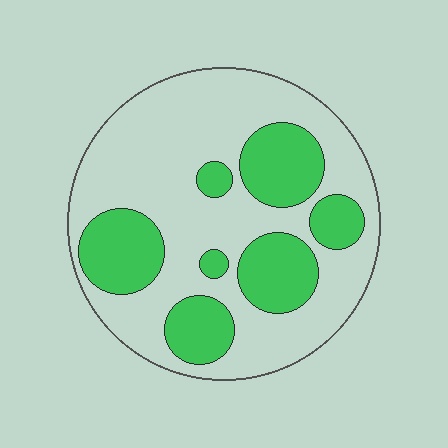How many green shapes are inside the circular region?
7.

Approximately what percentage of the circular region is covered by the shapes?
Approximately 30%.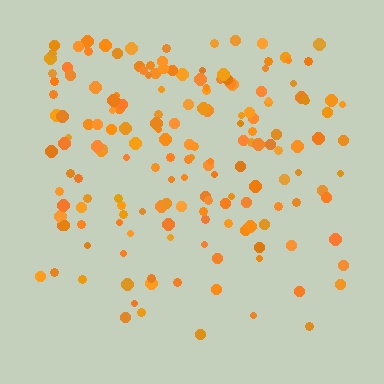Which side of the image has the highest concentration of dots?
The top.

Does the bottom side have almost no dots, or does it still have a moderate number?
Still a moderate number, just noticeably fewer than the top.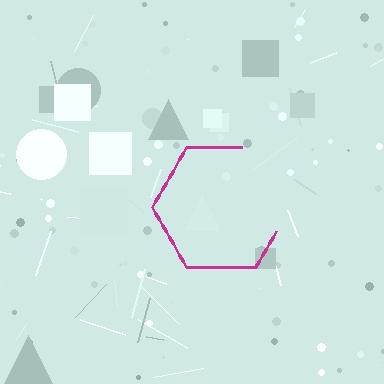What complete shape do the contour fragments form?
The contour fragments form a hexagon.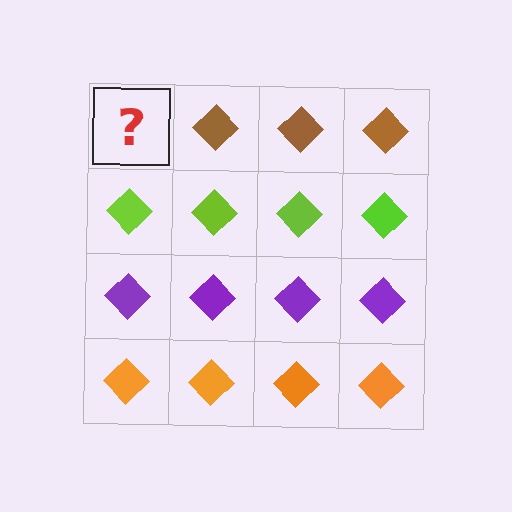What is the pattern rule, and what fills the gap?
The rule is that each row has a consistent color. The gap should be filled with a brown diamond.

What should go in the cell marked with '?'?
The missing cell should contain a brown diamond.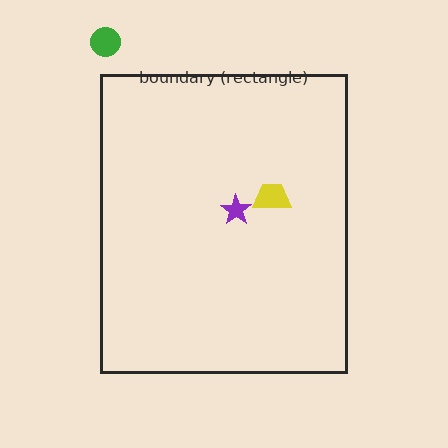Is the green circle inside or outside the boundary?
Outside.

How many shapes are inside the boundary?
2 inside, 1 outside.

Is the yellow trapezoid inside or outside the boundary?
Inside.